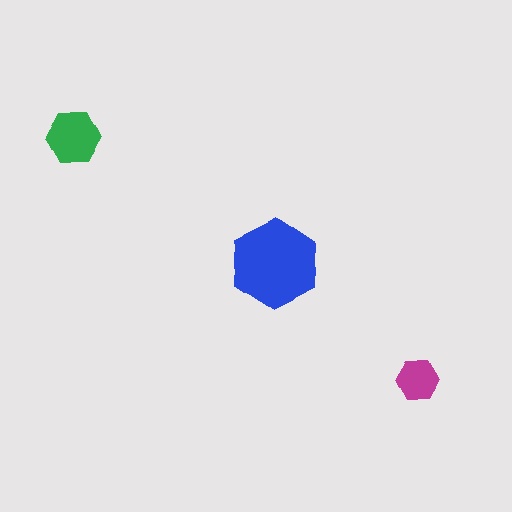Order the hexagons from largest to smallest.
the blue one, the green one, the magenta one.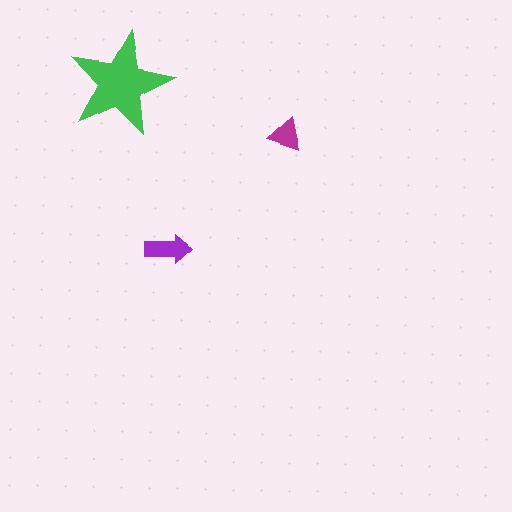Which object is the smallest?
The magenta triangle.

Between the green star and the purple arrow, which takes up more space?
The green star.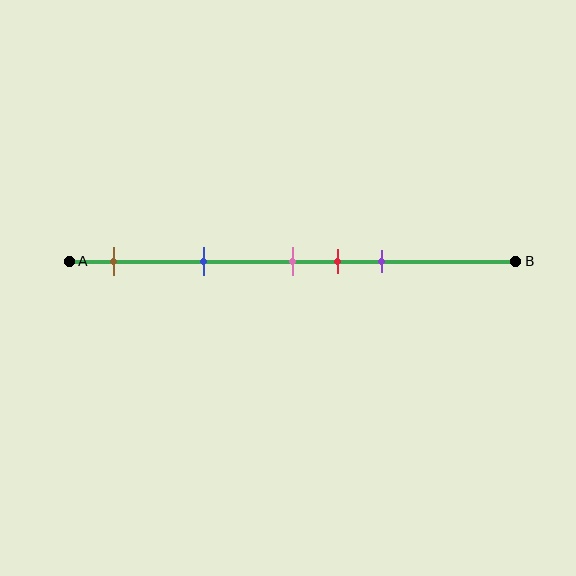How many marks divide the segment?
There are 5 marks dividing the segment.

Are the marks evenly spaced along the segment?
No, the marks are not evenly spaced.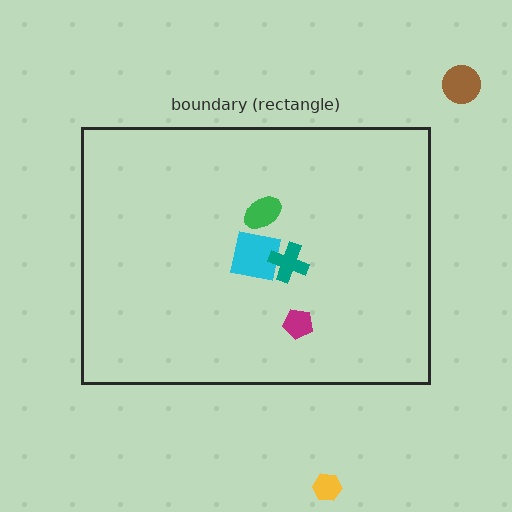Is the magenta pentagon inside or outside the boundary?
Inside.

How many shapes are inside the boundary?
4 inside, 2 outside.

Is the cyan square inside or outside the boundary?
Inside.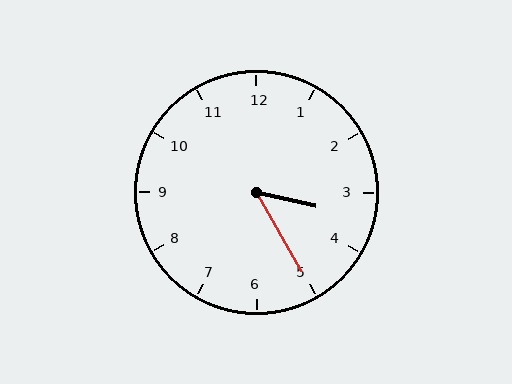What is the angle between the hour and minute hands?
Approximately 48 degrees.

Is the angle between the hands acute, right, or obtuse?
It is acute.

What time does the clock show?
3:25.